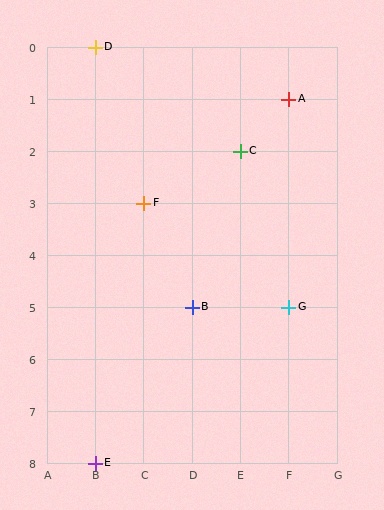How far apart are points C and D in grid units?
Points C and D are 3 columns and 2 rows apart (about 3.6 grid units diagonally).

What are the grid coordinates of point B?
Point B is at grid coordinates (D, 5).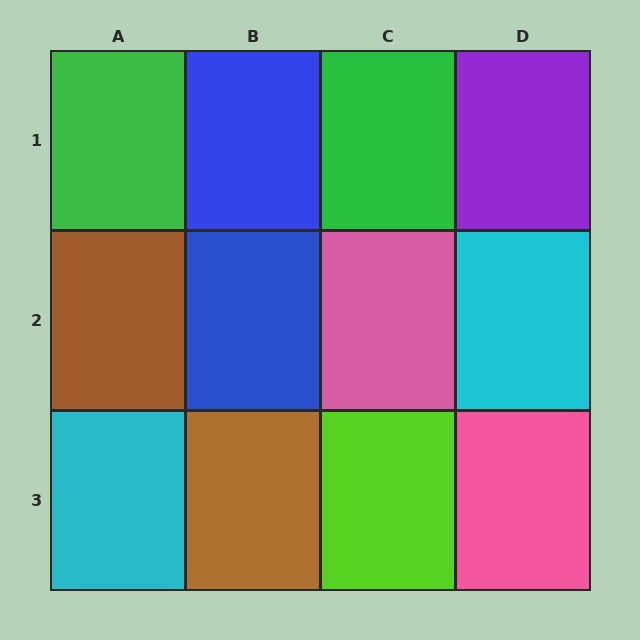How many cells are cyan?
2 cells are cyan.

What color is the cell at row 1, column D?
Purple.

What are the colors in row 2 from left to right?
Brown, blue, pink, cyan.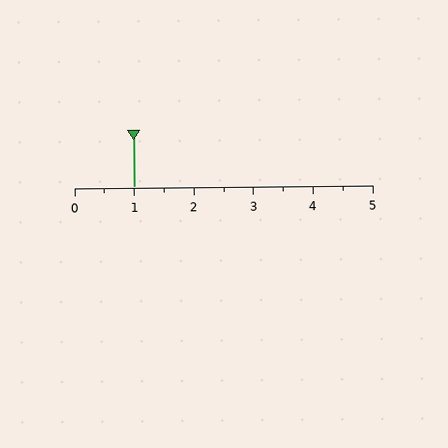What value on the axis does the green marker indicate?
The marker indicates approximately 1.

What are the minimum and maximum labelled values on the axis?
The axis runs from 0 to 5.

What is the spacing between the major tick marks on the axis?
The major ticks are spaced 1 apart.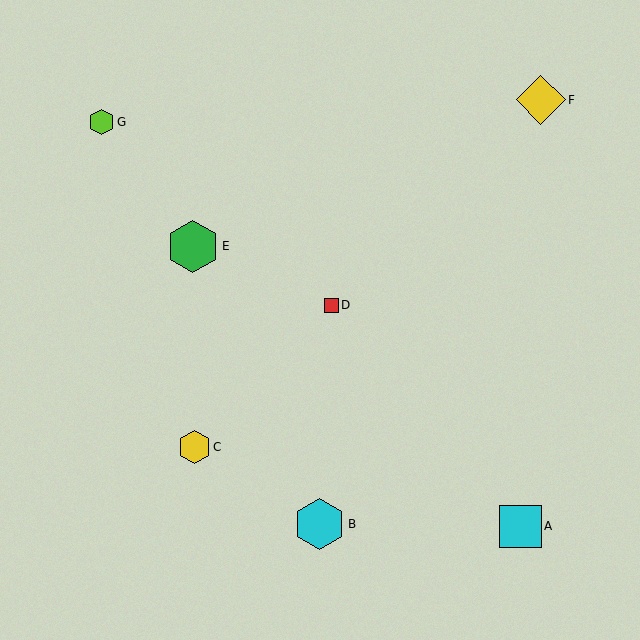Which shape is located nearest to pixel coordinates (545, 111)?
The yellow diamond (labeled F) at (541, 100) is nearest to that location.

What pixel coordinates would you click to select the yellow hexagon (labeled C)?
Click at (194, 447) to select the yellow hexagon C.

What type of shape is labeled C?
Shape C is a yellow hexagon.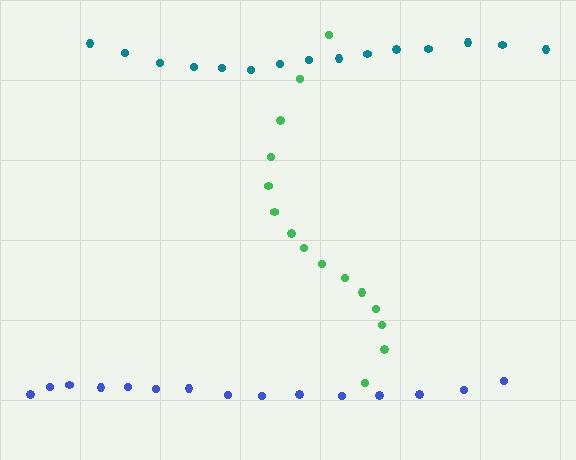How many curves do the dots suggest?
There are 3 distinct paths.